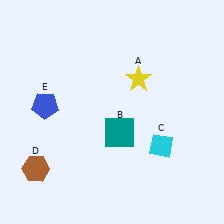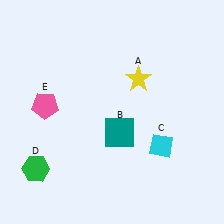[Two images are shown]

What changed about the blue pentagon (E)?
In Image 1, E is blue. In Image 2, it changed to pink.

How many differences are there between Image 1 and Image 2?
There are 2 differences between the two images.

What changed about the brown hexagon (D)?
In Image 1, D is brown. In Image 2, it changed to green.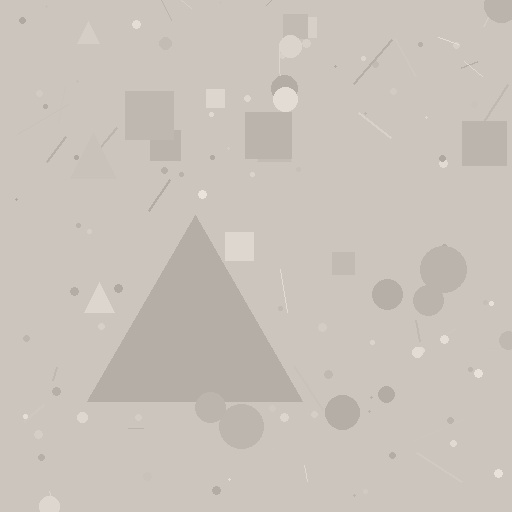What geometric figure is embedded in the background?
A triangle is embedded in the background.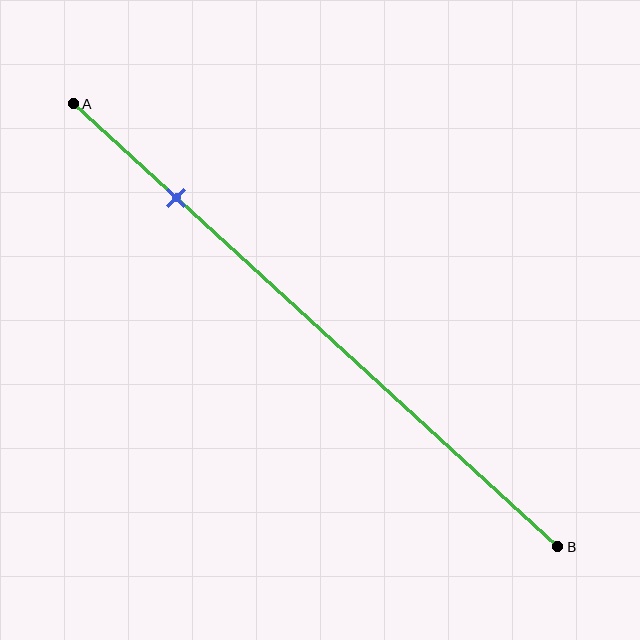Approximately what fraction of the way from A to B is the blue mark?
The blue mark is approximately 20% of the way from A to B.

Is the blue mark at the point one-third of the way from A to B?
No, the mark is at about 20% from A, not at the 33% one-third point.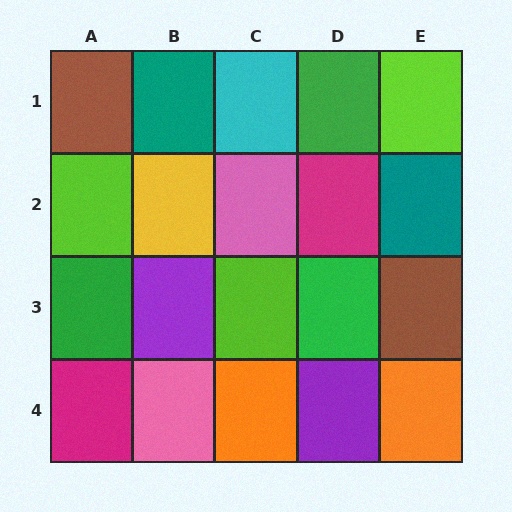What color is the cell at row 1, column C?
Cyan.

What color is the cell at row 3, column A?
Green.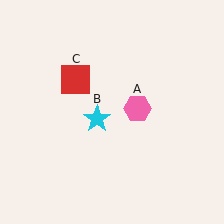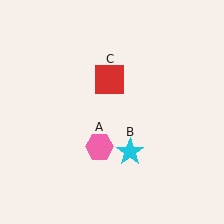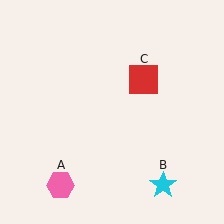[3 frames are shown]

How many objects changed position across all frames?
3 objects changed position: pink hexagon (object A), cyan star (object B), red square (object C).